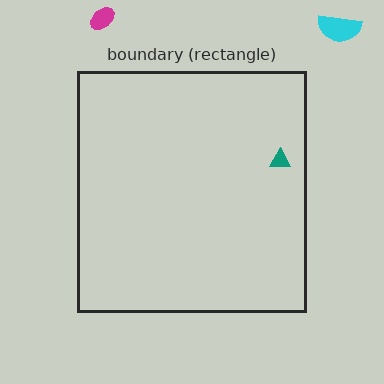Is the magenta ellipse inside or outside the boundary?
Outside.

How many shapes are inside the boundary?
1 inside, 2 outside.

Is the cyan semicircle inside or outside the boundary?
Outside.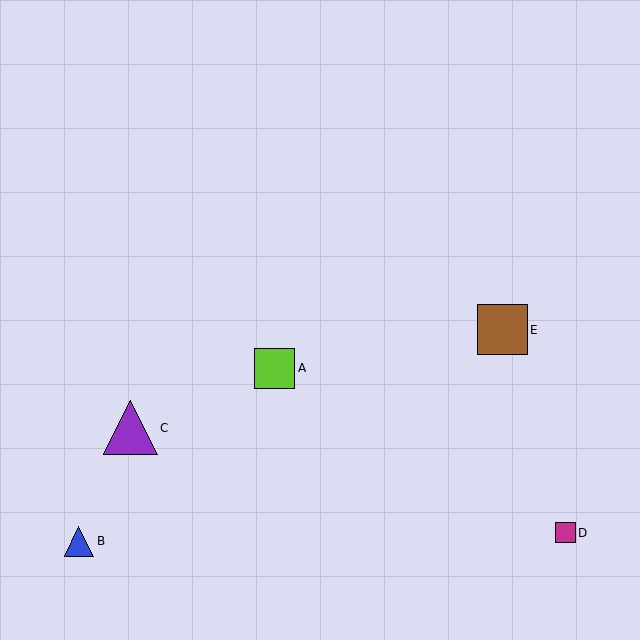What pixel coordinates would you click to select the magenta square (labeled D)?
Click at (565, 533) to select the magenta square D.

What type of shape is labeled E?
Shape E is a brown square.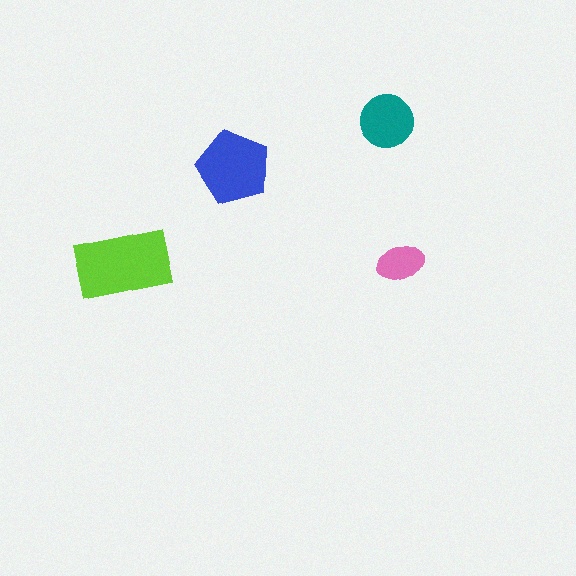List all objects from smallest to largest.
The pink ellipse, the teal circle, the blue pentagon, the lime rectangle.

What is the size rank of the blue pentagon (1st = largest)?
2nd.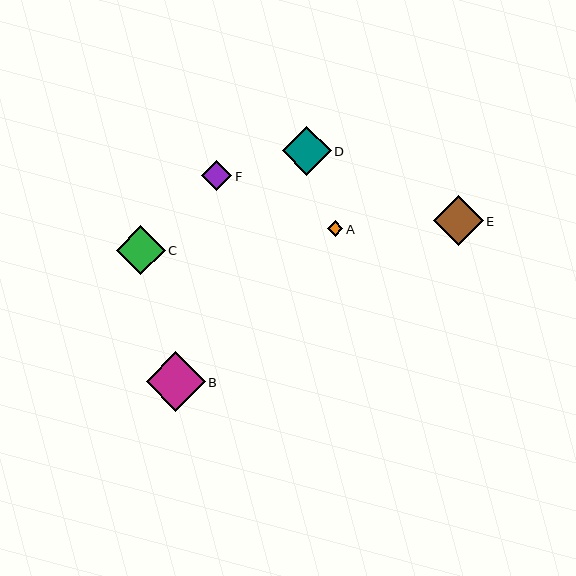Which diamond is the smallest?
Diamond A is the smallest with a size of approximately 16 pixels.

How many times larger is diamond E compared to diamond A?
Diamond E is approximately 3.1 times the size of diamond A.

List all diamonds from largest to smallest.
From largest to smallest: B, E, D, C, F, A.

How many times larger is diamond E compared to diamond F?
Diamond E is approximately 1.6 times the size of diamond F.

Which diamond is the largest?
Diamond B is the largest with a size of approximately 59 pixels.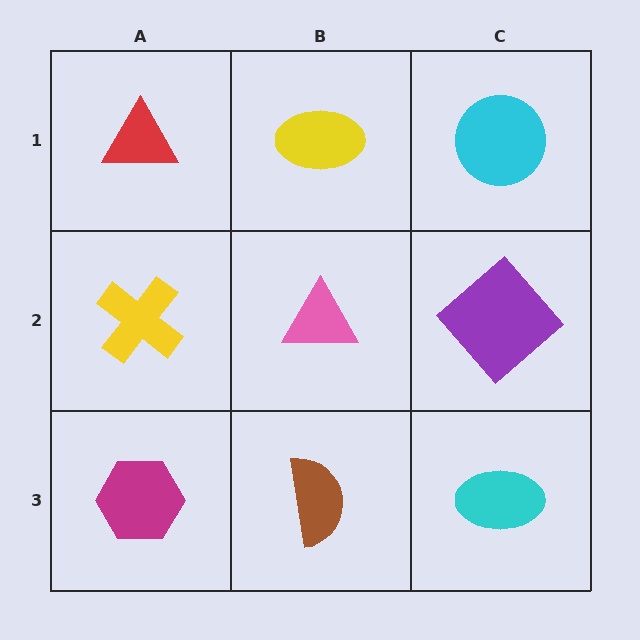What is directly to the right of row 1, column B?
A cyan circle.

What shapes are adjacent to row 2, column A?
A red triangle (row 1, column A), a magenta hexagon (row 3, column A), a pink triangle (row 2, column B).